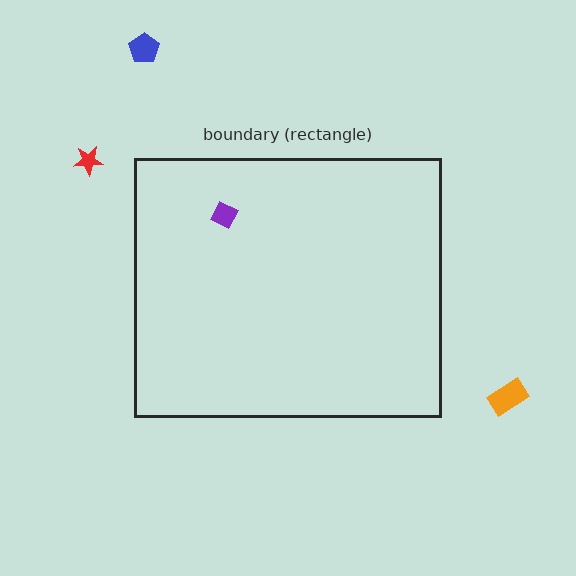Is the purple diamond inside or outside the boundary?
Inside.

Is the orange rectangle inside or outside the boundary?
Outside.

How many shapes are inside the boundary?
1 inside, 3 outside.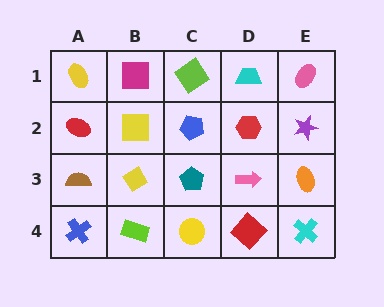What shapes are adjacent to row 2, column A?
A yellow ellipse (row 1, column A), a brown semicircle (row 3, column A), a yellow square (row 2, column B).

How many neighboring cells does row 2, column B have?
4.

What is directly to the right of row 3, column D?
An orange ellipse.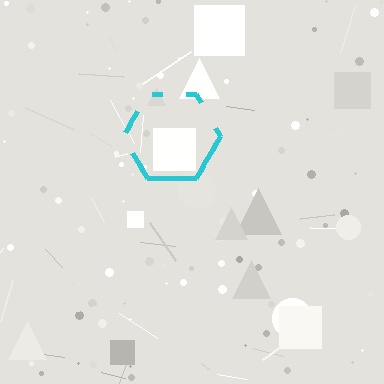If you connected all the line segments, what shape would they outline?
They would outline a hexagon.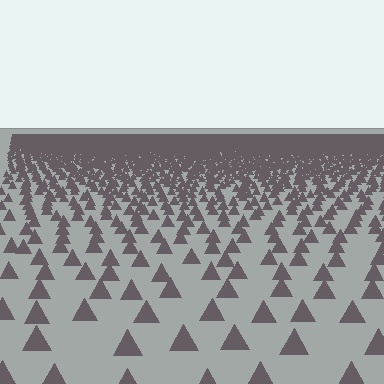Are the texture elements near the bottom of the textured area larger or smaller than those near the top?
Larger. Near the bottom, elements are closer to the viewer and appear at a bigger on-screen size.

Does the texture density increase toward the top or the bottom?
Density increases toward the top.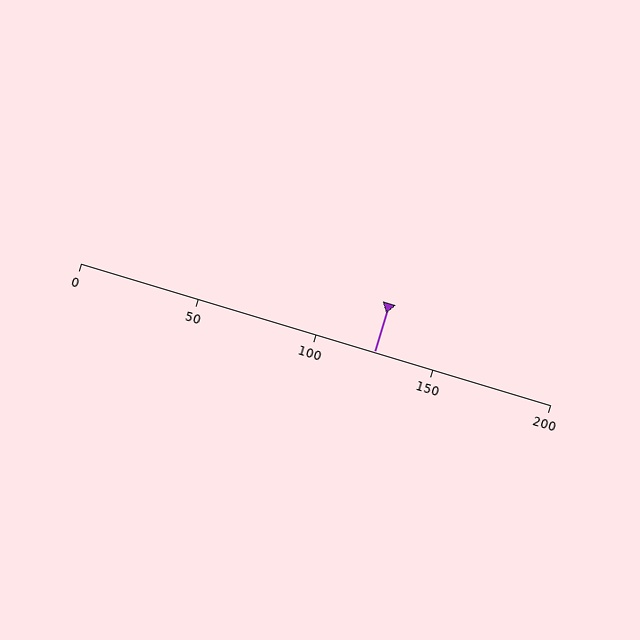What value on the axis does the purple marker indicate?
The marker indicates approximately 125.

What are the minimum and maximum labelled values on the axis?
The axis runs from 0 to 200.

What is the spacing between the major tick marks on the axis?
The major ticks are spaced 50 apart.